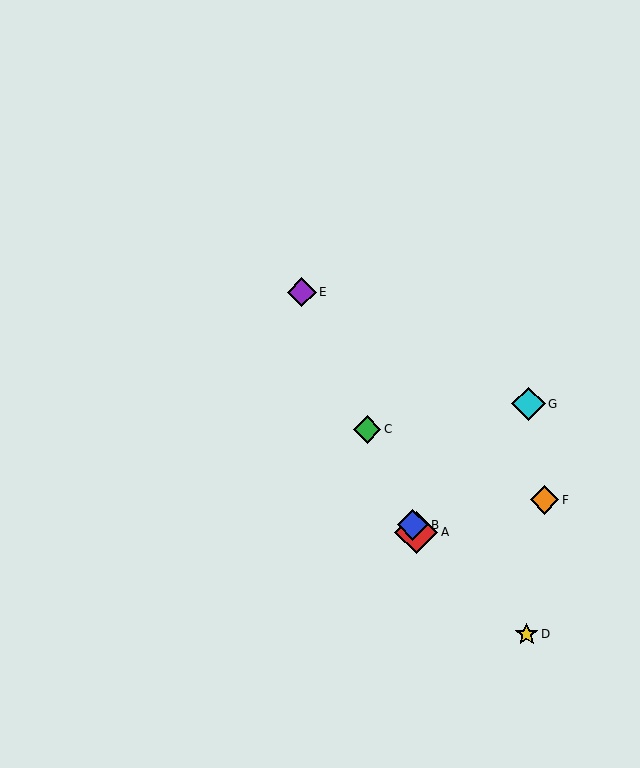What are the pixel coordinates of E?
Object E is at (302, 292).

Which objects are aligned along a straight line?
Objects A, B, C, E are aligned along a straight line.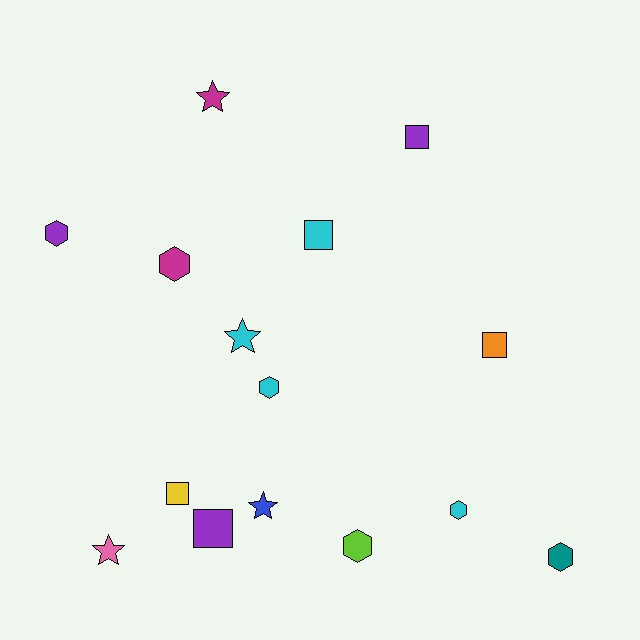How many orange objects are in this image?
There is 1 orange object.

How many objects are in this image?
There are 15 objects.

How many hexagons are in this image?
There are 6 hexagons.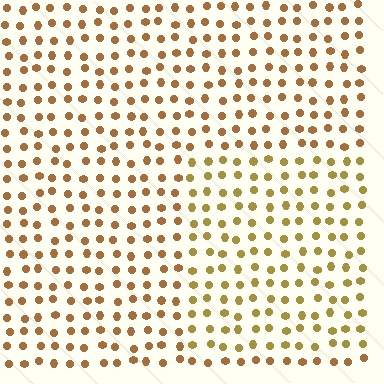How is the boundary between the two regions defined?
The boundary is defined purely by a slight shift in hue (about 21 degrees). Spacing, size, and orientation are identical on both sides.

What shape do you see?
I see a rectangle.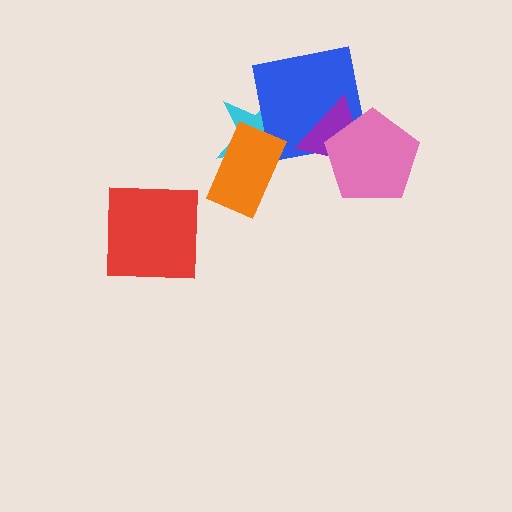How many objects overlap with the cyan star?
3 objects overlap with the cyan star.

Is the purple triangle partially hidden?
Yes, it is partially covered by another shape.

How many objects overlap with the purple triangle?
3 objects overlap with the purple triangle.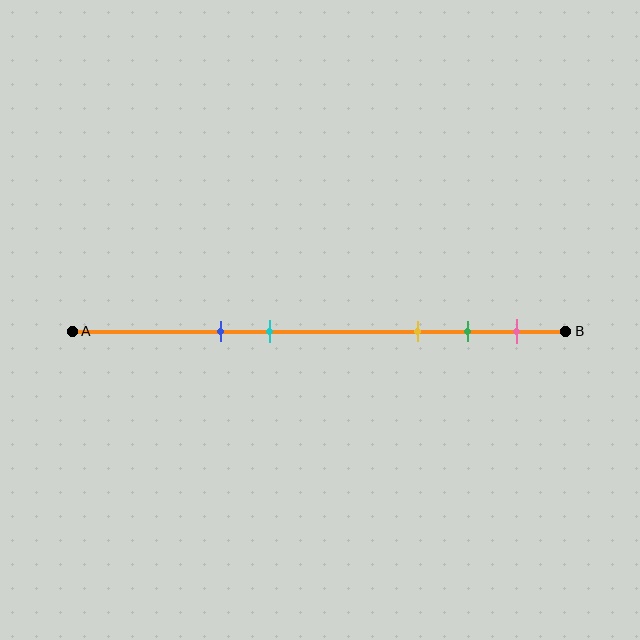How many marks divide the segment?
There are 5 marks dividing the segment.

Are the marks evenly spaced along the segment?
No, the marks are not evenly spaced.